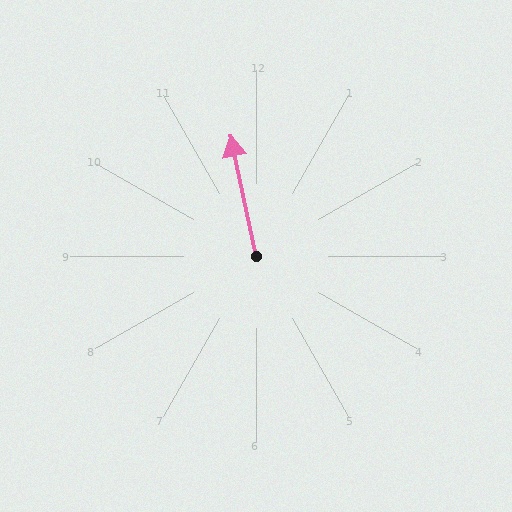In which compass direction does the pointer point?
North.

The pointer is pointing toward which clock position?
Roughly 12 o'clock.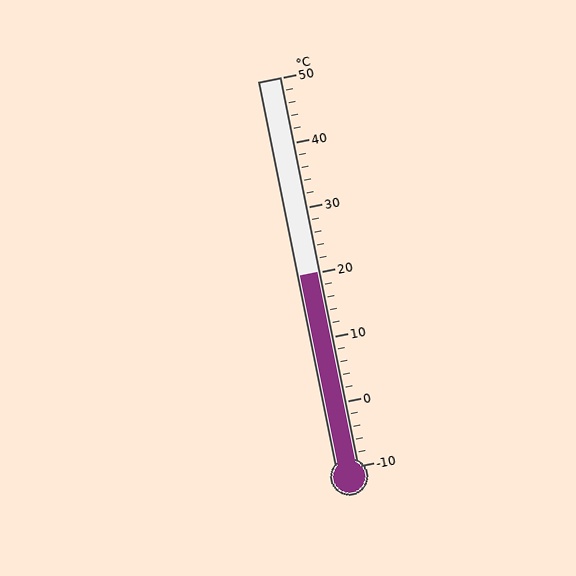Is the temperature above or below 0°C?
The temperature is above 0°C.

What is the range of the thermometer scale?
The thermometer scale ranges from -10°C to 50°C.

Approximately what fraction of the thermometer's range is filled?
The thermometer is filled to approximately 50% of its range.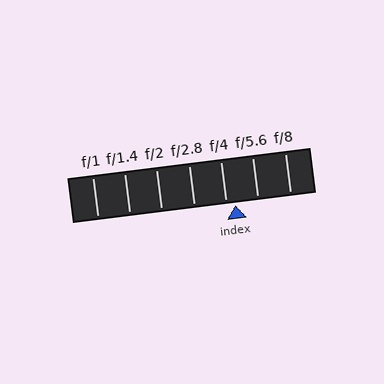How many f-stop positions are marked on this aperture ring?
There are 7 f-stop positions marked.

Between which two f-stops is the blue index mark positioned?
The index mark is between f/4 and f/5.6.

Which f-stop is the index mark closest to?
The index mark is closest to f/4.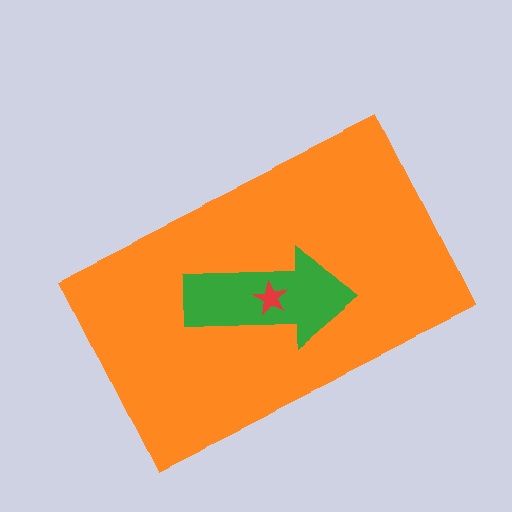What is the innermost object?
The red star.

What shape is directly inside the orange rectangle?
The green arrow.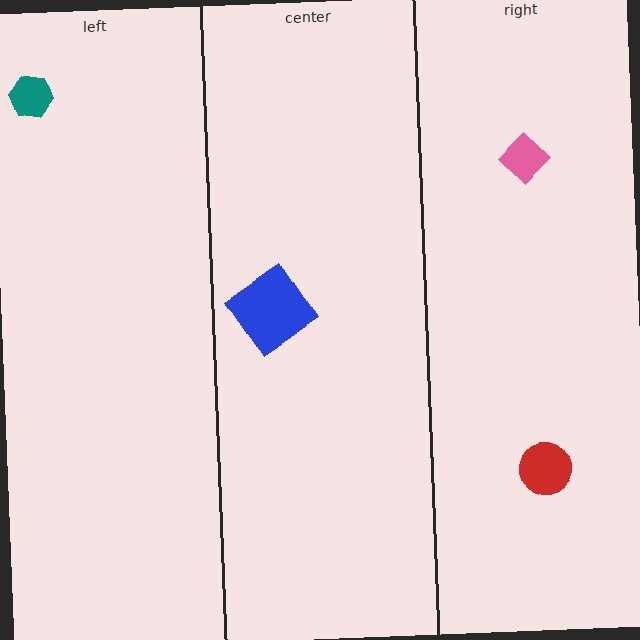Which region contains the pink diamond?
The right region.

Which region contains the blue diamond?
The center region.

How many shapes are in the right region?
2.